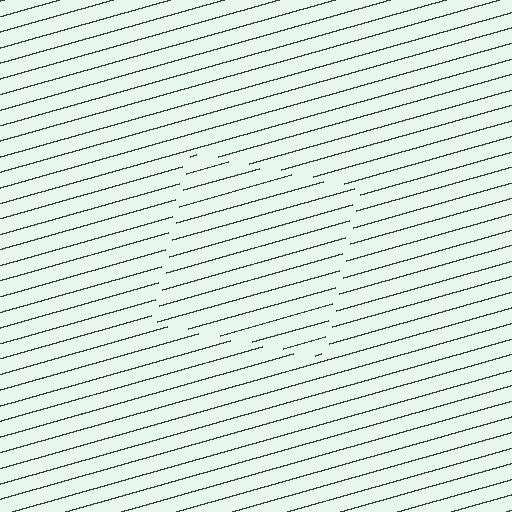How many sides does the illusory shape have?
4 sides — the line-ends trace a square.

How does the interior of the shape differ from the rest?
The interior of the shape contains the same grating, shifted by half a period — the contour is defined by the phase discontinuity where line-ends from the inner and outer gratings abut.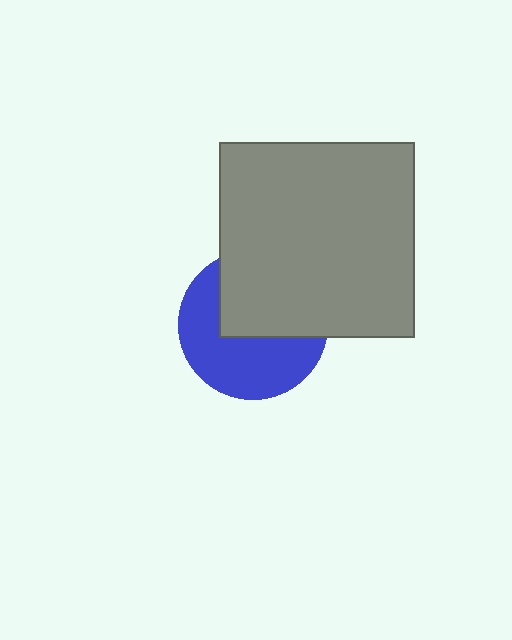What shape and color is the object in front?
The object in front is a gray square.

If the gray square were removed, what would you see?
You would see the complete blue circle.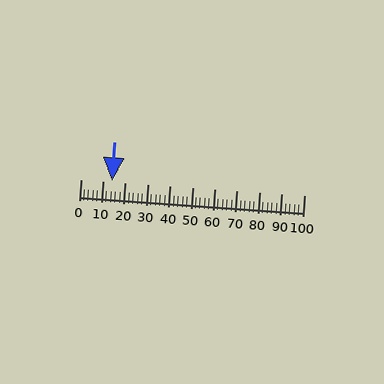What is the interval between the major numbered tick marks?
The major tick marks are spaced 10 units apart.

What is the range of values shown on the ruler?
The ruler shows values from 0 to 100.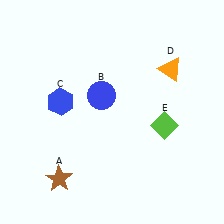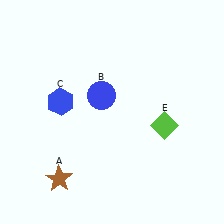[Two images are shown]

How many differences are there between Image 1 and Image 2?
There is 1 difference between the two images.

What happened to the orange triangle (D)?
The orange triangle (D) was removed in Image 2. It was in the top-right area of Image 1.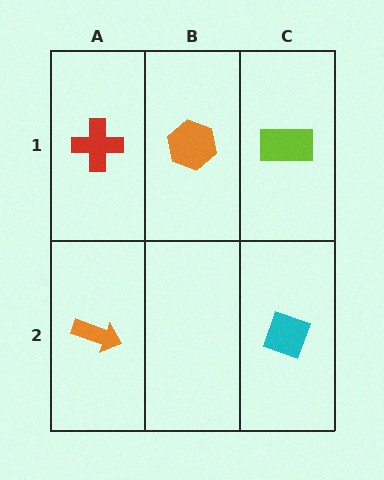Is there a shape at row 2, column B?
No, that cell is empty.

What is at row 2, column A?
An orange arrow.